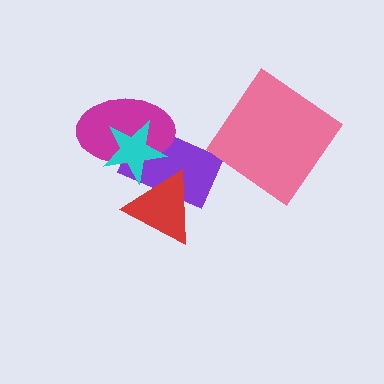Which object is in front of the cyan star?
The red triangle is in front of the cyan star.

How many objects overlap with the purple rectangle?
3 objects overlap with the purple rectangle.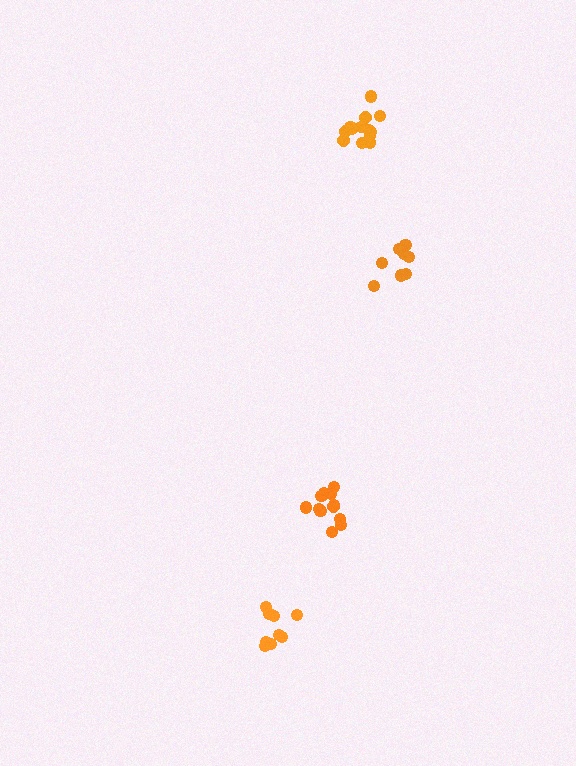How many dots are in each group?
Group 1: 12 dots, Group 2: 13 dots, Group 3: 9 dots, Group 4: 8 dots (42 total).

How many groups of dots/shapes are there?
There are 4 groups.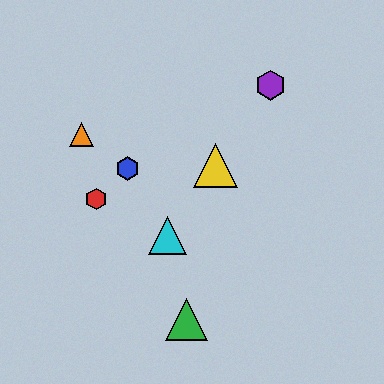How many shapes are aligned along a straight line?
3 shapes (the yellow triangle, the purple hexagon, the cyan triangle) are aligned along a straight line.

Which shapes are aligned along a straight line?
The yellow triangle, the purple hexagon, the cyan triangle are aligned along a straight line.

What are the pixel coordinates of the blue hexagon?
The blue hexagon is at (127, 169).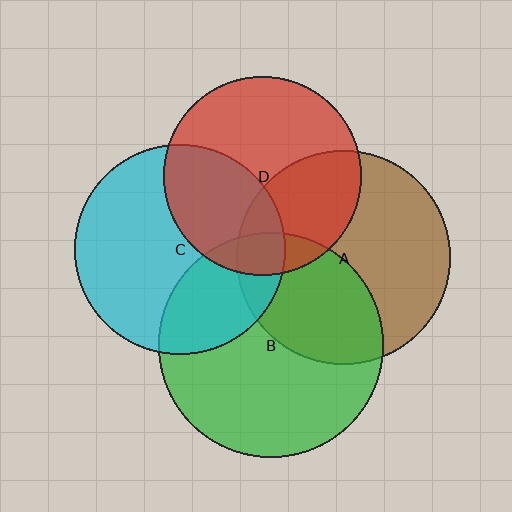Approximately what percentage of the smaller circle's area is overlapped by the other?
Approximately 30%.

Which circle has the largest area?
Circle B (green).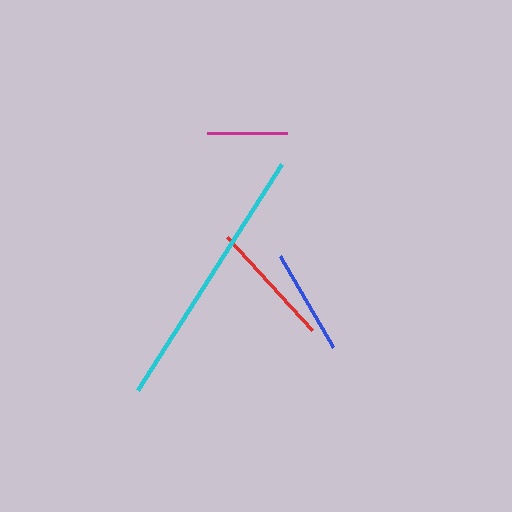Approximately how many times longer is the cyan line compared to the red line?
The cyan line is approximately 2.1 times the length of the red line.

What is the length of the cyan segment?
The cyan segment is approximately 268 pixels long.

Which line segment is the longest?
The cyan line is the longest at approximately 268 pixels.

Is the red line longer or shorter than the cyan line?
The cyan line is longer than the red line.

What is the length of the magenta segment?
The magenta segment is approximately 80 pixels long.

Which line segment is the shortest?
The magenta line is the shortest at approximately 80 pixels.